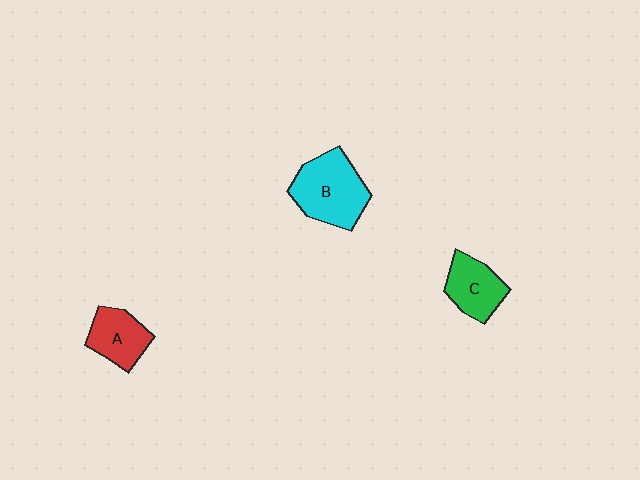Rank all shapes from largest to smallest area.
From largest to smallest: B (cyan), C (green), A (red).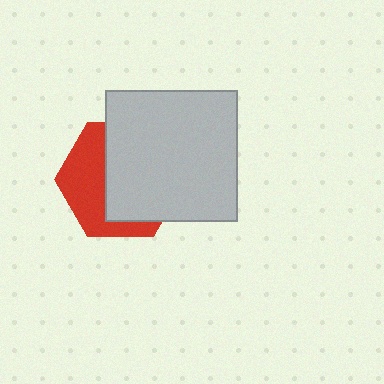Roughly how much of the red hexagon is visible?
A small part of it is visible (roughly 42%).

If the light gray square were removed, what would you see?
You would see the complete red hexagon.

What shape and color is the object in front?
The object in front is a light gray square.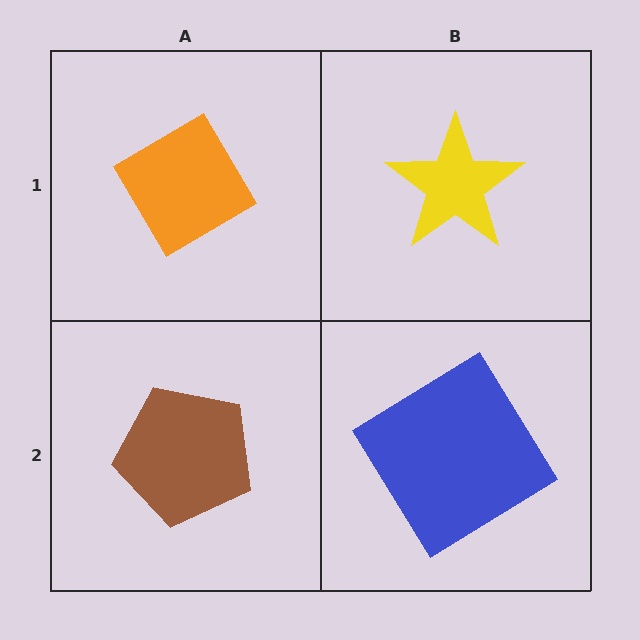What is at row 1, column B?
A yellow star.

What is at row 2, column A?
A brown pentagon.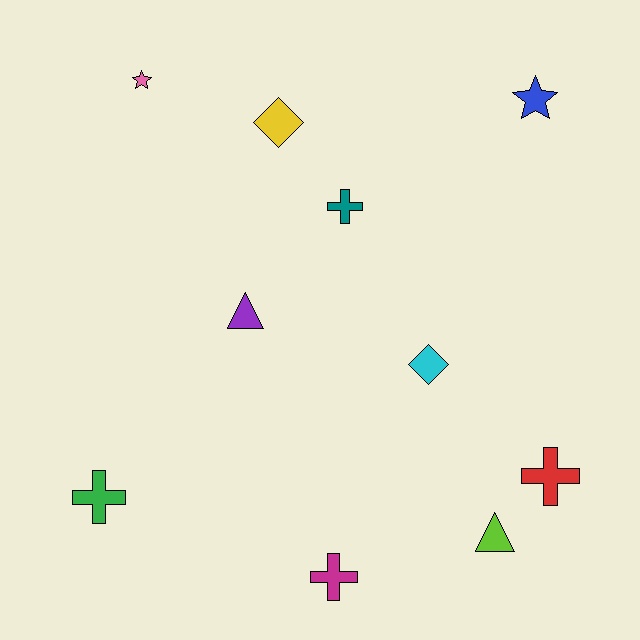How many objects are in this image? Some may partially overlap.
There are 10 objects.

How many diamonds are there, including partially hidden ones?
There are 2 diamonds.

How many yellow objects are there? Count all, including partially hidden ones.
There is 1 yellow object.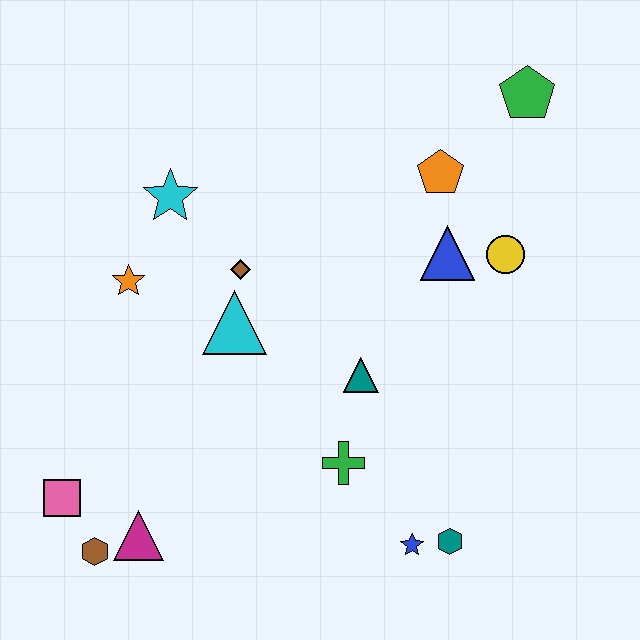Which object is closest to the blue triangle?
The yellow circle is closest to the blue triangle.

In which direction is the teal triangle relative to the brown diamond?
The teal triangle is to the right of the brown diamond.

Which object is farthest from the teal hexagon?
The green pentagon is farthest from the teal hexagon.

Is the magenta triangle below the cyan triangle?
Yes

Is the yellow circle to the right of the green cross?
Yes